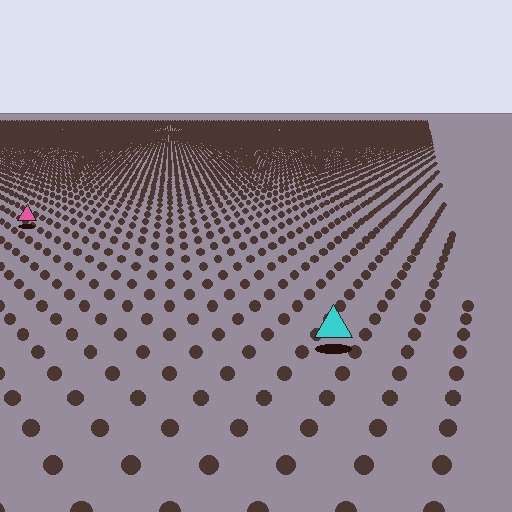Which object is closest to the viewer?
The cyan triangle is closest. The texture marks near it are larger and more spread out.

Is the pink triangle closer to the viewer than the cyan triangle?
No. The cyan triangle is closer — you can tell from the texture gradient: the ground texture is coarser near it.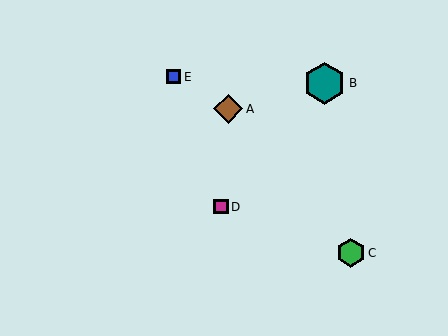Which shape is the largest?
The teal hexagon (labeled B) is the largest.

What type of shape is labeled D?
Shape D is a magenta square.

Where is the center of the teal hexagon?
The center of the teal hexagon is at (325, 83).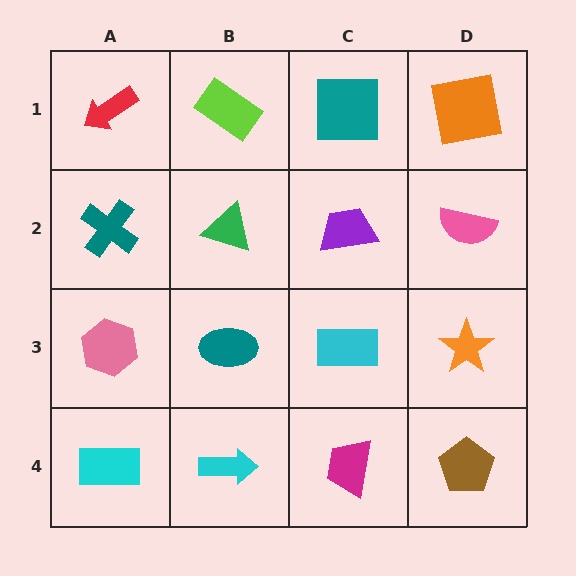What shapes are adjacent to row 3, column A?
A teal cross (row 2, column A), a cyan rectangle (row 4, column A), a teal ellipse (row 3, column B).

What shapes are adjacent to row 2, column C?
A teal square (row 1, column C), a cyan rectangle (row 3, column C), a green triangle (row 2, column B), a pink semicircle (row 2, column D).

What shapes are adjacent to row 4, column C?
A cyan rectangle (row 3, column C), a cyan arrow (row 4, column B), a brown pentagon (row 4, column D).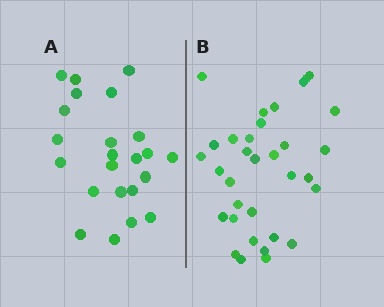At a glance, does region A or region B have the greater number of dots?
Region B (the right region) has more dots.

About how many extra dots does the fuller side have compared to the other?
Region B has roughly 10 or so more dots than region A.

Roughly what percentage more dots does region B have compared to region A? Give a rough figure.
About 45% more.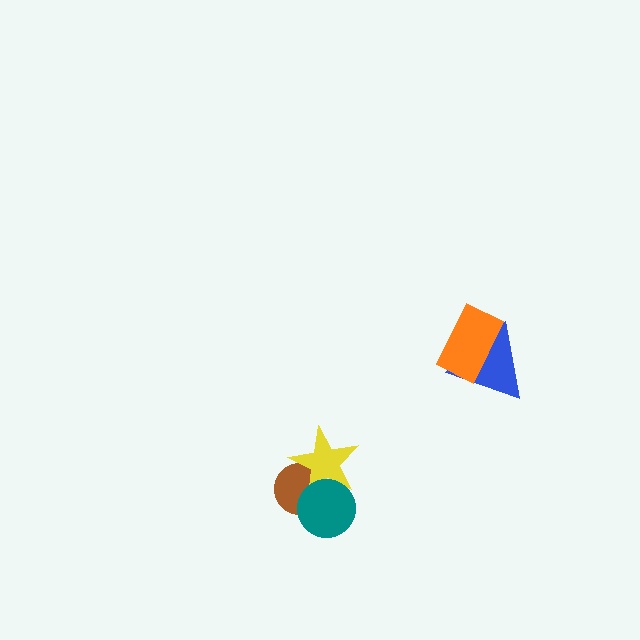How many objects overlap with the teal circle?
2 objects overlap with the teal circle.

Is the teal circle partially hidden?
No, no other shape covers it.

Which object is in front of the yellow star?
The teal circle is in front of the yellow star.